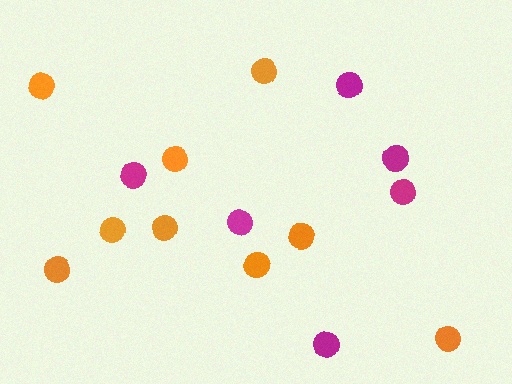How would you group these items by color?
There are 2 groups: one group of orange circles (9) and one group of magenta circles (6).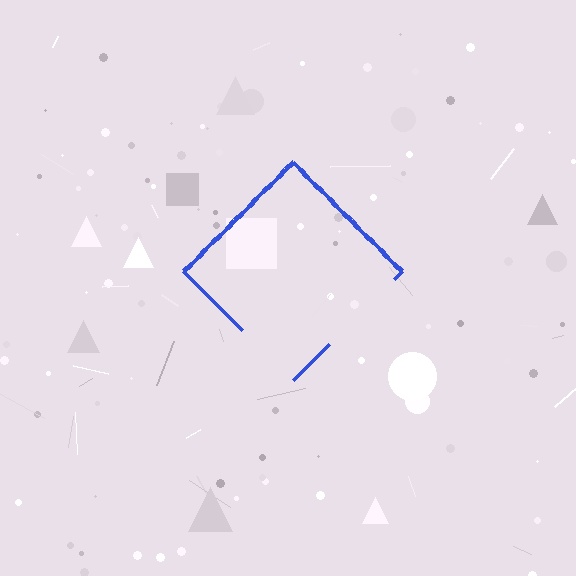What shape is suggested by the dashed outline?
The dashed outline suggests a diamond.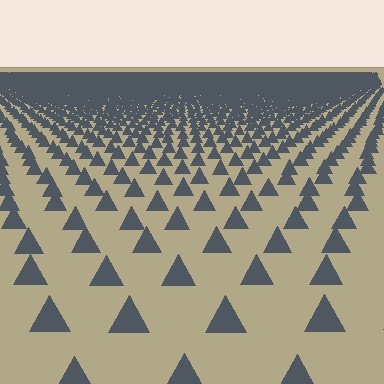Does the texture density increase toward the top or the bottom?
Density increases toward the top.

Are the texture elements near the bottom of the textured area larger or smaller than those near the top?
Larger. Near the bottom, elements are closer to the viewer and appear at a bigger on-screen size.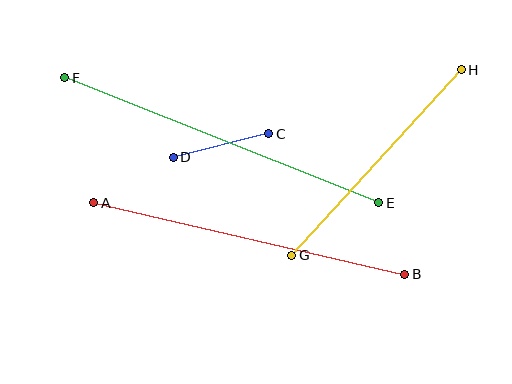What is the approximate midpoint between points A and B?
The midpoint is at approximately (249, 238) pixels.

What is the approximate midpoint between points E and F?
The midpoint is at approximately (222, 140) pixels.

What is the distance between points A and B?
The distance is approximately 319 pixels.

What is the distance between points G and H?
The distance is approximately 251 pixels.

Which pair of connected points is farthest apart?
Points E and F are farthest apart.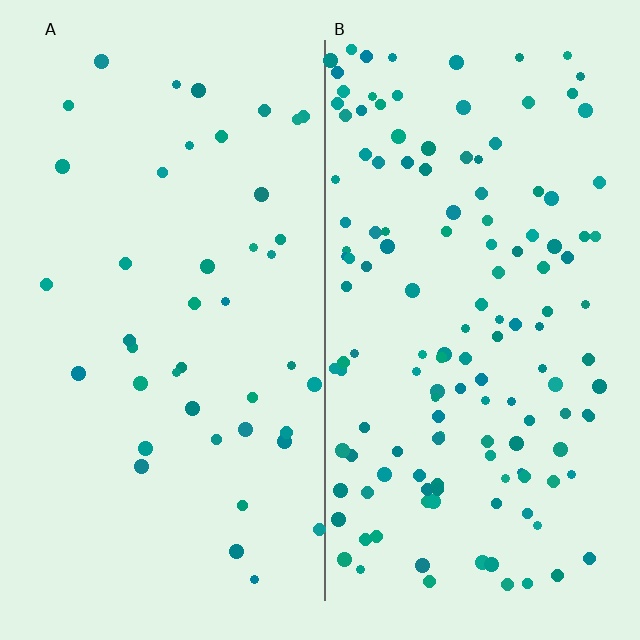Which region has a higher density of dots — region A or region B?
B (the right).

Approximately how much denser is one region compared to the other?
Approximately 3.3× — region B over region A.